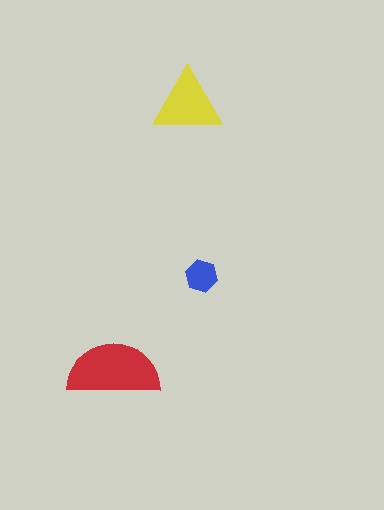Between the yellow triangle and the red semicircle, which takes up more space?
The red semicircle.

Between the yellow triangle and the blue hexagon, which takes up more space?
The yellow triangle.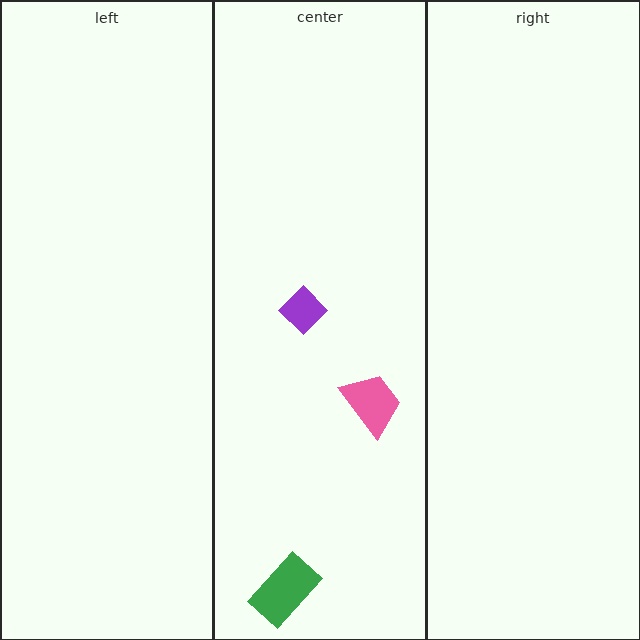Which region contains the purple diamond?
The center region.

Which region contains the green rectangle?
The center region.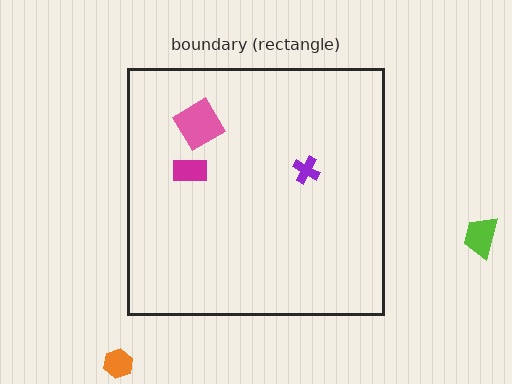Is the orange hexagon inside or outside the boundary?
Outside.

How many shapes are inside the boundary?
3 inside, 2 outside.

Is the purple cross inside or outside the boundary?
Inside.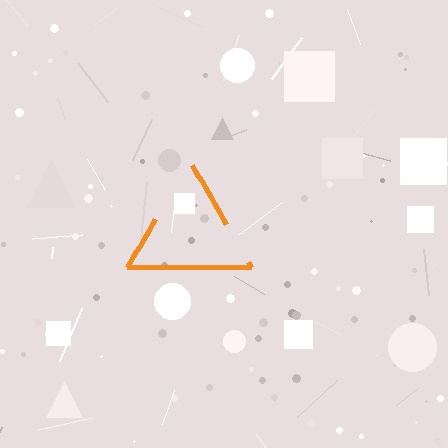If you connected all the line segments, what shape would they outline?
They would outline a triangle.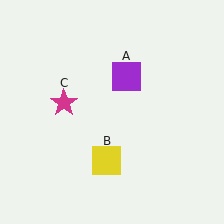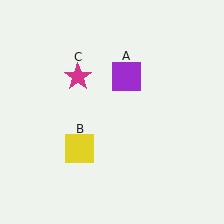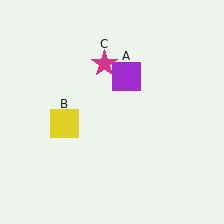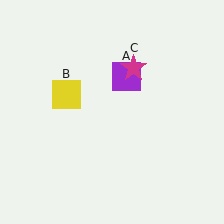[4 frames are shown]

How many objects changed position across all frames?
2 objects changed position: yellow square (object B), magenta star (object C).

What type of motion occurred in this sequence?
The yellow square (object B), magenta star (object C) rotated clockwise around the center of the scene.